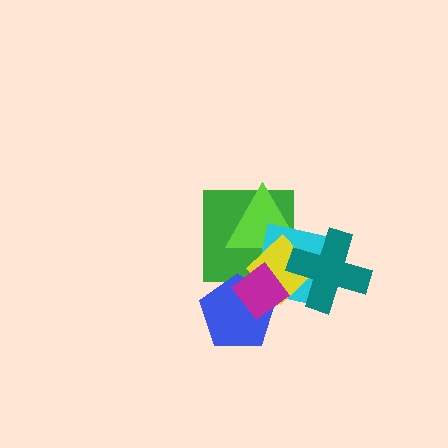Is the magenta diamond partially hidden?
No, no other shape covers it.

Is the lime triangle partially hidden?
Yes, it is partially covered by another shape.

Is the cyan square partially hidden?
Yes, it is partially covered by another shape.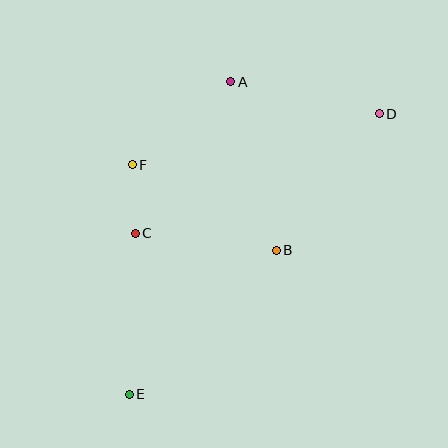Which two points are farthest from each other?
Points D and E are farthest from each other.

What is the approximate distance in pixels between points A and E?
The distance between A and E is approximately 329 pixels.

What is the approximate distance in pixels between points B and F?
The distance between B and F is approximately 167 pixels.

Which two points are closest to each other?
Points C and F are closest to each other.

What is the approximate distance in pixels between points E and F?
The distance between E and F is approximately 230 pixels.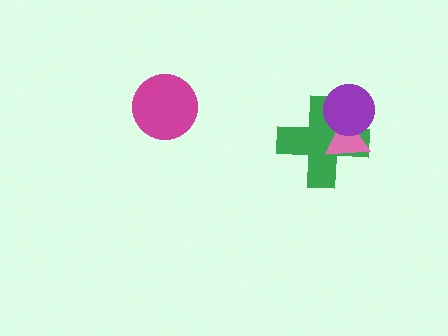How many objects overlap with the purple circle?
2 objects overlap with the purple circle.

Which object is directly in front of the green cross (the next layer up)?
The pink triangle is directly in front of the green cross.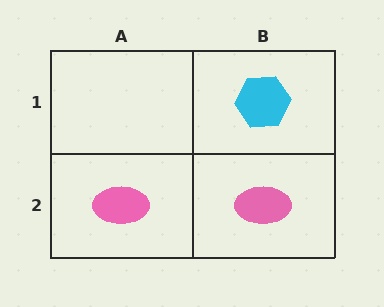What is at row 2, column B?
A pink ellipse.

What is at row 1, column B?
A cyan hexagon.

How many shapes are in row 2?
2 shapes.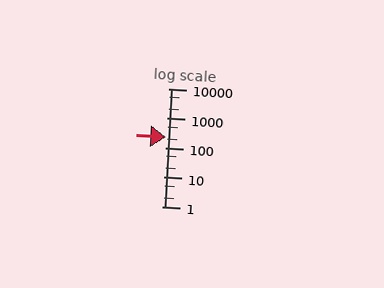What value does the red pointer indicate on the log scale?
The pointer indicates approximately 230.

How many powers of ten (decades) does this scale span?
The scale spans 4 decades, from 1 to 10000.